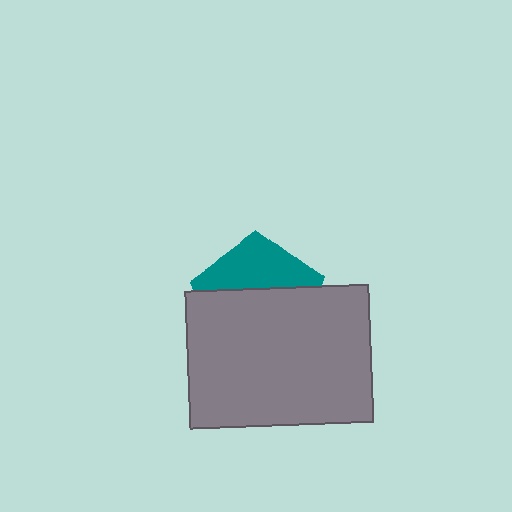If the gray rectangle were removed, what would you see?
You would see the complete teal pentagon.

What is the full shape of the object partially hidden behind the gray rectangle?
The partially hidden object is a teal pentagon.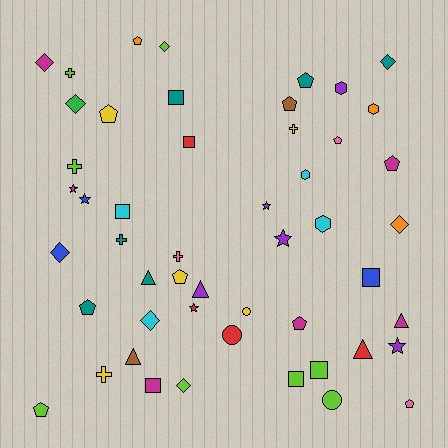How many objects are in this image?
There are 50 objects.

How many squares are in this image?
There are 7 squares.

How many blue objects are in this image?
There are 3 blue objects.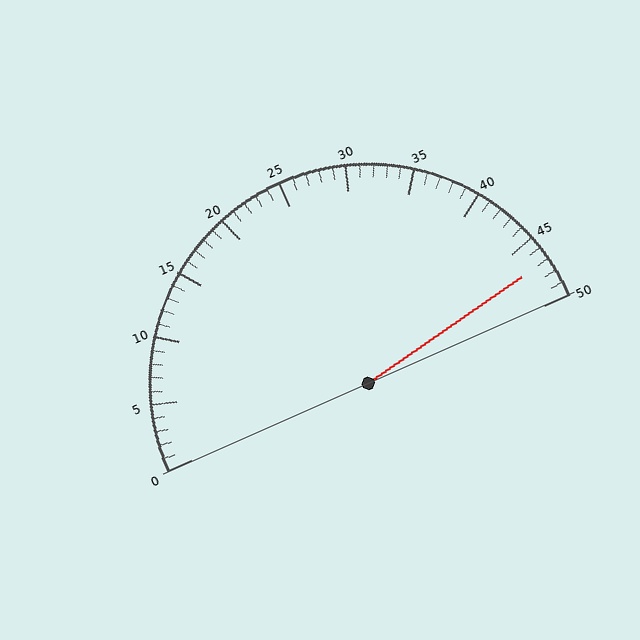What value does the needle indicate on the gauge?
The needle indicates approximately 47.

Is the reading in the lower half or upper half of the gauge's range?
The reading is in the upper half of the range (0 to 50).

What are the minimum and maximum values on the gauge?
The gauge ranges from 0 to 50.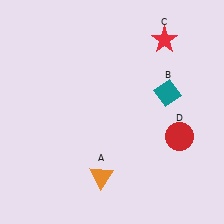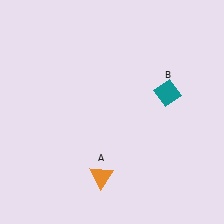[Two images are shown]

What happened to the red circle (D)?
The red circle (D) was removed in Image 2. It was in the bottom-right area of Image 1.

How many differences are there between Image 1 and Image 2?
There are 2 differences between the two images.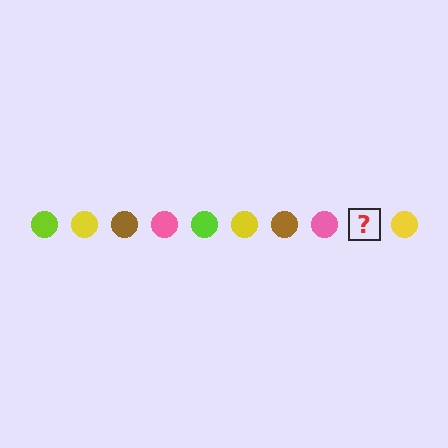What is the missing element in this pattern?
The missing element is a lime circle.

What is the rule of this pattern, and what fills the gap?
The rule is that the pattern cycles through lime, yellow, brown, pink circles. The gap should be filled with a lime circle.